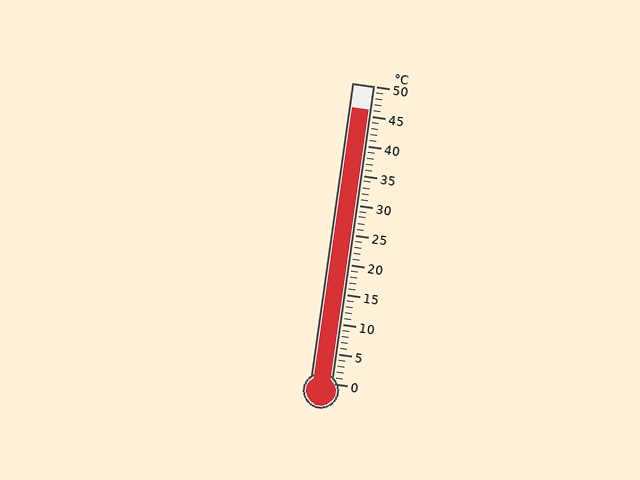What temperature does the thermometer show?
The thermometer shows approximately 46°C.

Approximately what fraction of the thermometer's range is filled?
The thermometer is filled to approximately 90% of its range.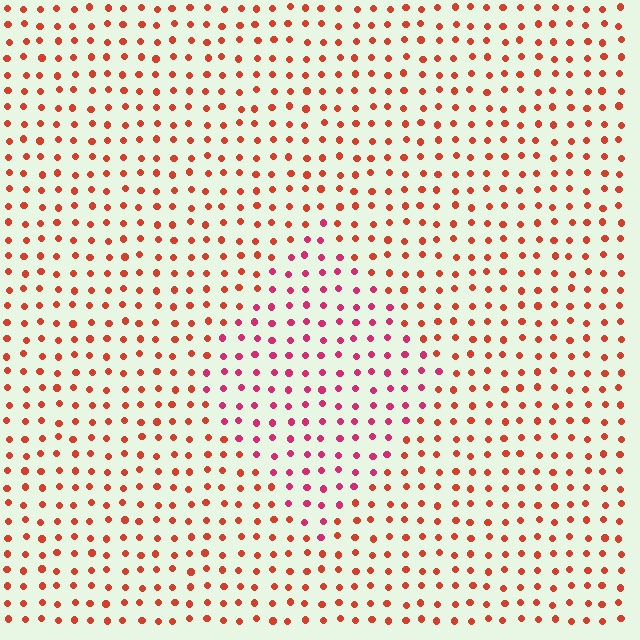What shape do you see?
I see a diamond.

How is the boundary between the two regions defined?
The boundary is defined purely by a slight shift in hue (about 33 degrees). Spacing, size, and orientation are identical on both sides.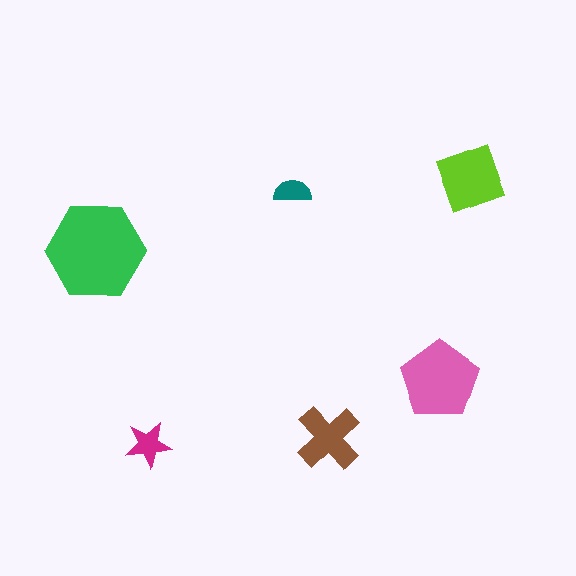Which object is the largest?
The green hexagon.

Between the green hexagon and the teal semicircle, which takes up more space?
The green hexagon.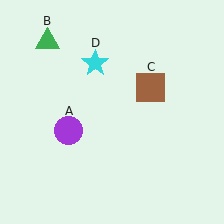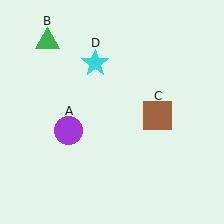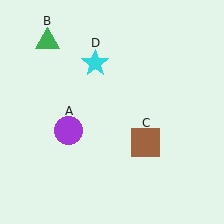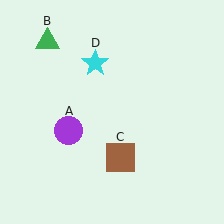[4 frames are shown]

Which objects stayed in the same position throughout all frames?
Purple circle (object A) and green triangle (object B) and cyan star (object D) remained stationary.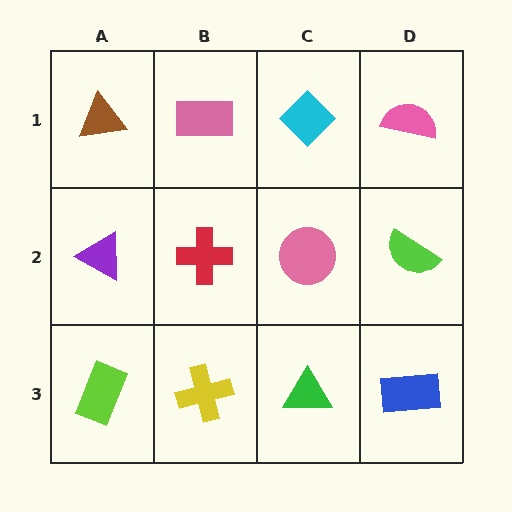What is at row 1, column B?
A pink rectangle.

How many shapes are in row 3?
4 shapes.